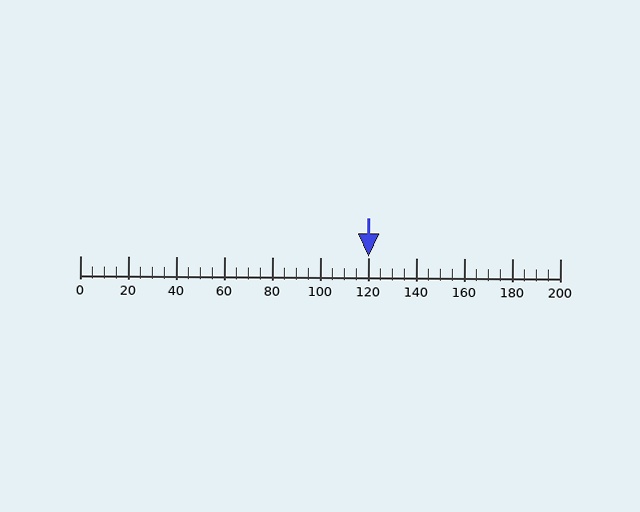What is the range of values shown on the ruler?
The ruler shows values from 0 to 200.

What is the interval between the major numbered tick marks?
The major tick marks are spaced 20 units apart.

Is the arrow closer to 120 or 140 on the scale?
The arrow is closer to 120.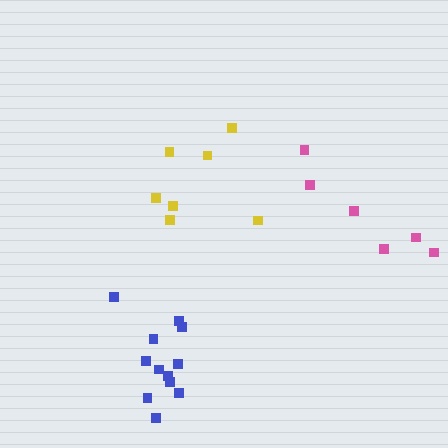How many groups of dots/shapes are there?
There are 3 groups.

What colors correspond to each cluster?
The clusters are colored: yellow, pink, blue.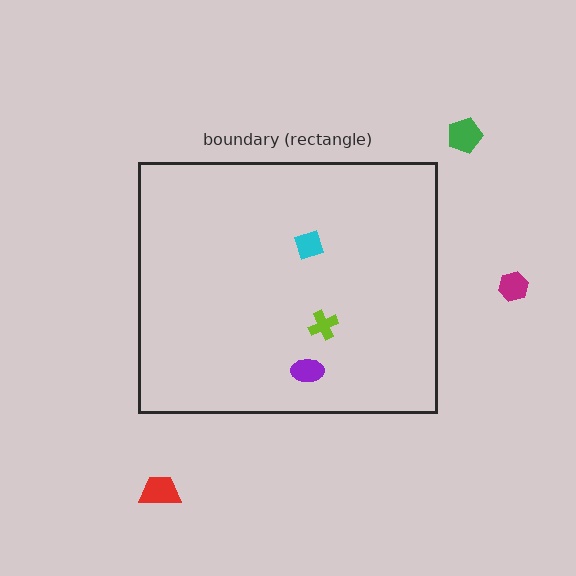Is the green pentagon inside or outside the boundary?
Outside.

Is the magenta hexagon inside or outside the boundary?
Outside.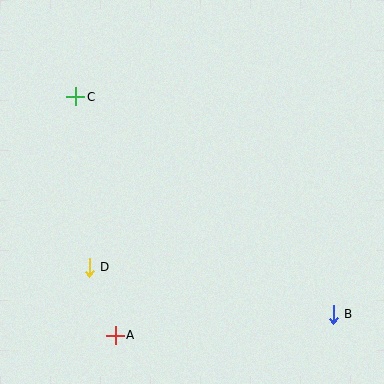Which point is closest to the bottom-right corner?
Point B is closest to the bottom-right corner.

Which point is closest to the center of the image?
Point D at (89, 267) is closest to the center.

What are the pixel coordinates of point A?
Point A is at (115, 335).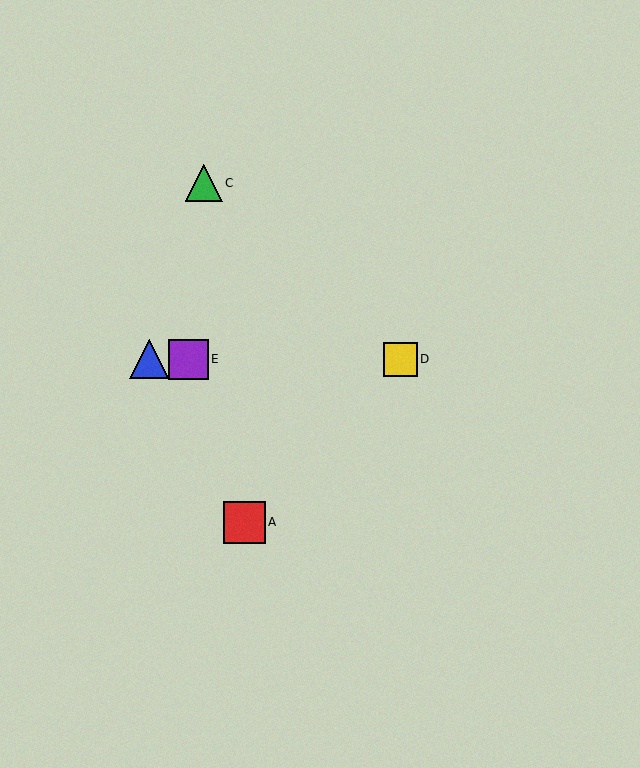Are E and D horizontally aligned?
Yes, both are at y≈359.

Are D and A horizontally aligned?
No, D is at y≈359 and A is at y≈522.